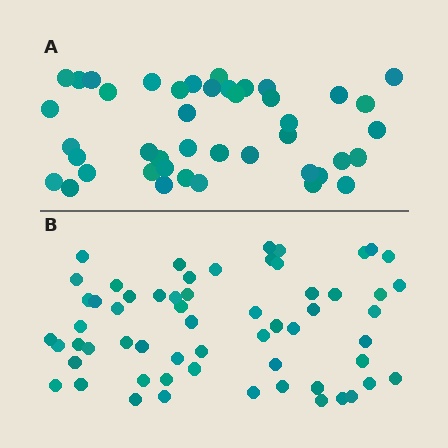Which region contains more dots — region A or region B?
Region B (the bottom region) has more dots.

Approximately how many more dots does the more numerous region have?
Region B has approximately 15 more dots than region A.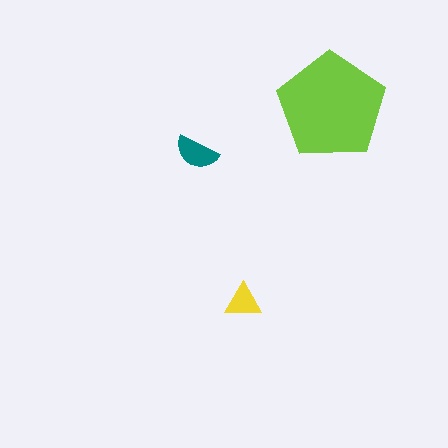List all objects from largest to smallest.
The lime pentagon, the teal semicircle, the yellow triangle.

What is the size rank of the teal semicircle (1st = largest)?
2nd.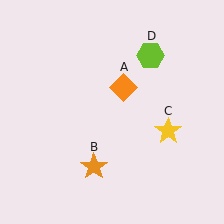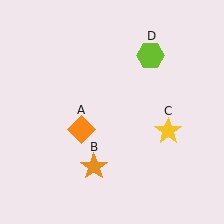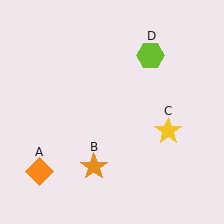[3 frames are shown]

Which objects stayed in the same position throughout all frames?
Orange star (object B) and yellow star (object C) and lime hexagon (object D) remained stationary.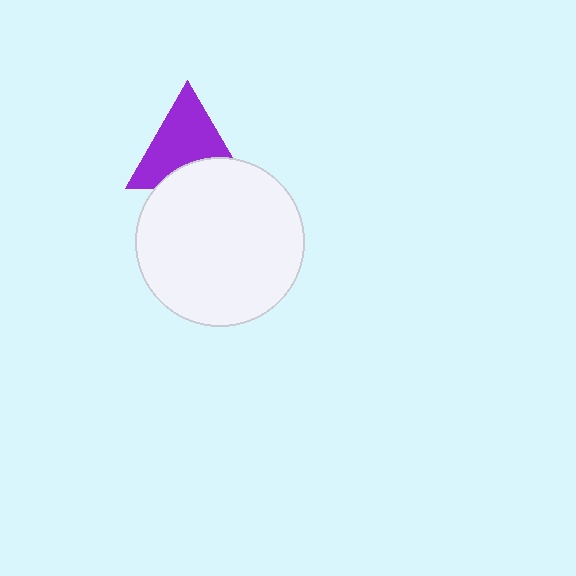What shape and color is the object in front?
The object in front is a white circle.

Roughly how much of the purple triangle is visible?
Most of it is visible (roughly 68%).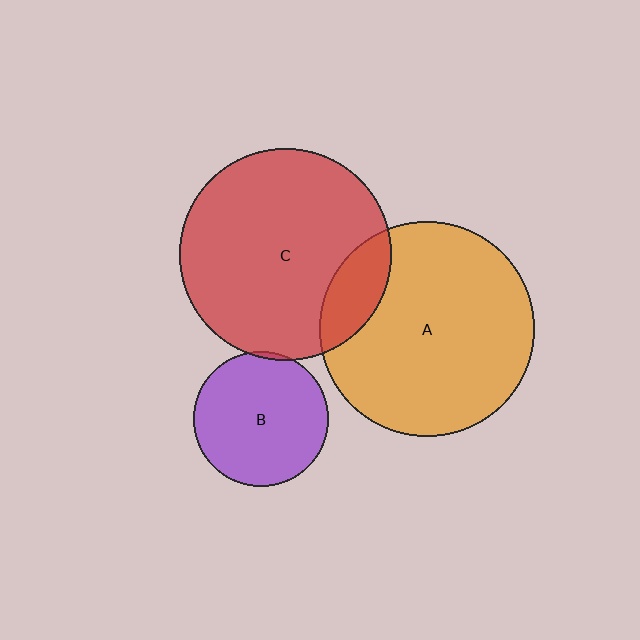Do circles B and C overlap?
Yes.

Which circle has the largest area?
Circle A (orange).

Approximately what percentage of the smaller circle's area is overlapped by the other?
Approximately 5%.